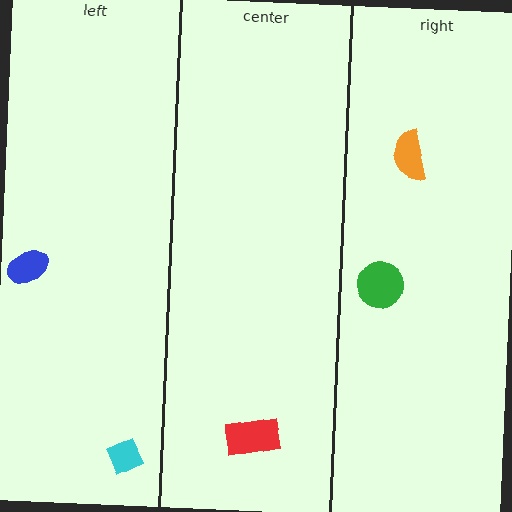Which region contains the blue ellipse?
The left region.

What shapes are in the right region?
The orange semicircle, the green circle.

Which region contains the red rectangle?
The center region.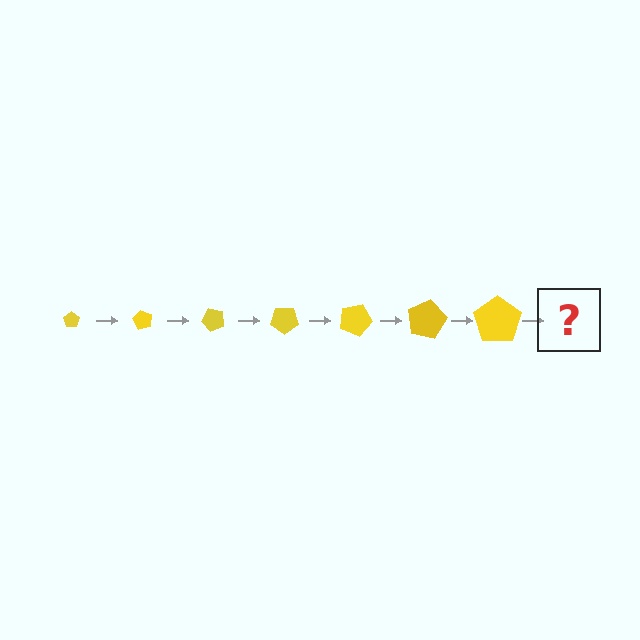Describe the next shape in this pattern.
It should be a pentagon, larger than the previous one and rotated 420 degrees from the start.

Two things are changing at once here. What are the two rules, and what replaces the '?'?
The two rules are that the pentagon grows larger each step and it rotates 60 degrees each step. The '?' should be a pentagon, larger than the previous one and rotated 420 degrees from the start.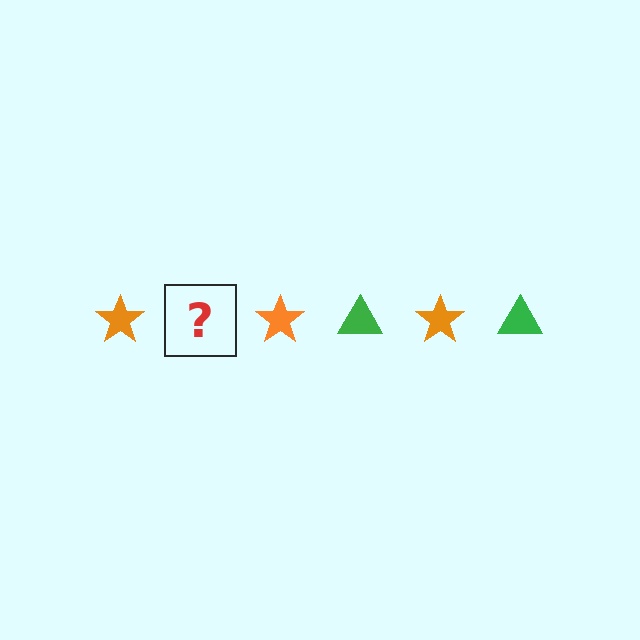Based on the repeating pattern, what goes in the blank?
The blank should be a green triangle.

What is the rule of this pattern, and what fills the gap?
The rule is that the pattern alternates between orange star and green triangle. The gap should be filled with a green triangle.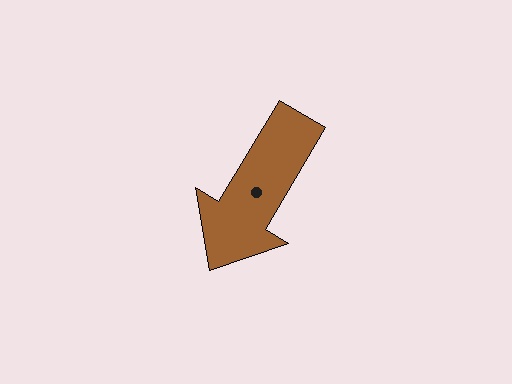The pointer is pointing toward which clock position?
Roughly 7 o'clock.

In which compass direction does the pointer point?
Southwest.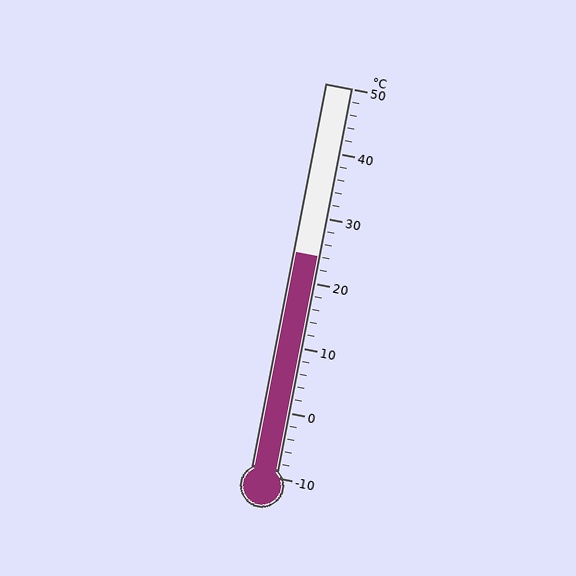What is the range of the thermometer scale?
The thermometer scale ranges from -10°C to 50°C.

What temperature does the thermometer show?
The thermometer shows approximately 24°C.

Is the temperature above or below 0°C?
The temperature is above 0°C.